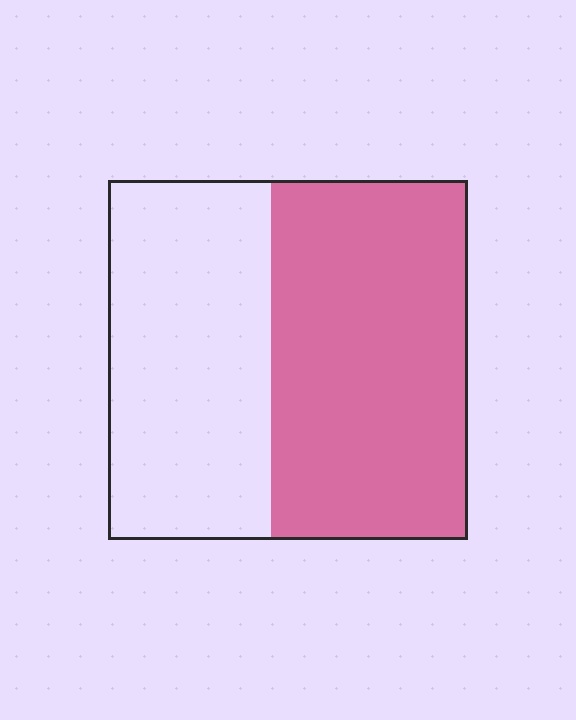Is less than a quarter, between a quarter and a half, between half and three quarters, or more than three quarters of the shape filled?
Between half and three quarters.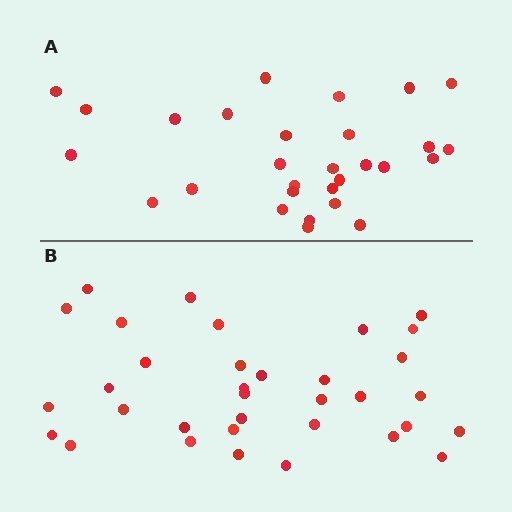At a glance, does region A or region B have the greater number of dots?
Region B (the bottom region) has more dots.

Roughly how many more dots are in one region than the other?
Region B has about 5 more dots than region A.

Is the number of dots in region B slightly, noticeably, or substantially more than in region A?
Region B has only slightly more — the two regions are fairly close. The ratio is roughly 1.2 to 1.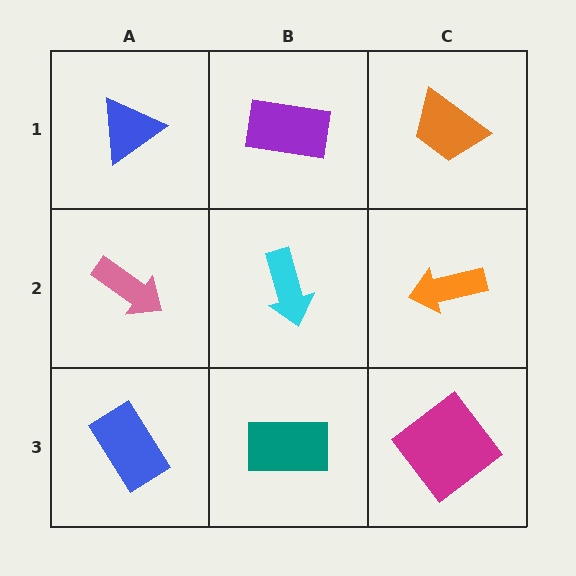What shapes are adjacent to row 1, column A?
A pink arrow (row 2, column A), a purple rectangle (row 1, column B).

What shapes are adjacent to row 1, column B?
A cyan arrow (row 2, column B), a blue triangle (row 1, column A), an orange trapezoid (row 1, column C).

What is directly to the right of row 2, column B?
An orange arrow.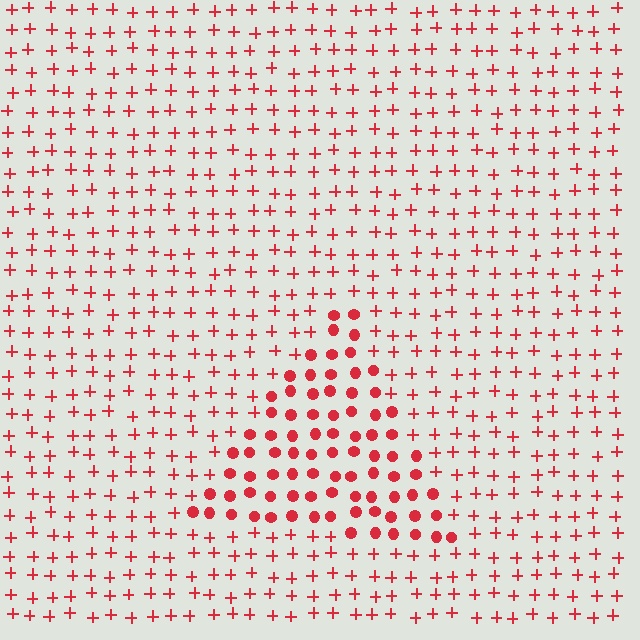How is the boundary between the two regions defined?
The boundary is defined by a change in element shape: circles inside vs. plus signs outside. All elements share the same color and spacing.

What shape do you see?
I see a triangle.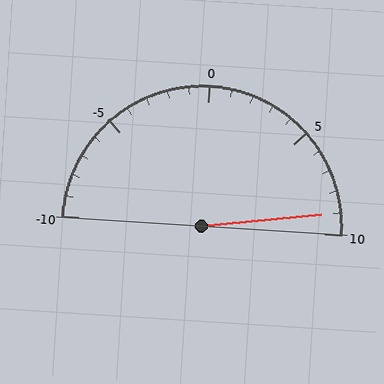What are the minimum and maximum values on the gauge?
The gauge ranges from -10 to 10.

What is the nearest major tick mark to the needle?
The nearest major tick mark is 10.